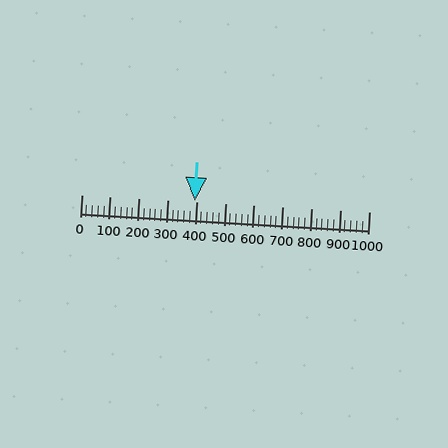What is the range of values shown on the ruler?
The ruler shows values from 0 to 1000.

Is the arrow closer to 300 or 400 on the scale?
The arrow is closer to 400.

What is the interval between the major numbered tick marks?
The major tick marks are spaced 100 units apart.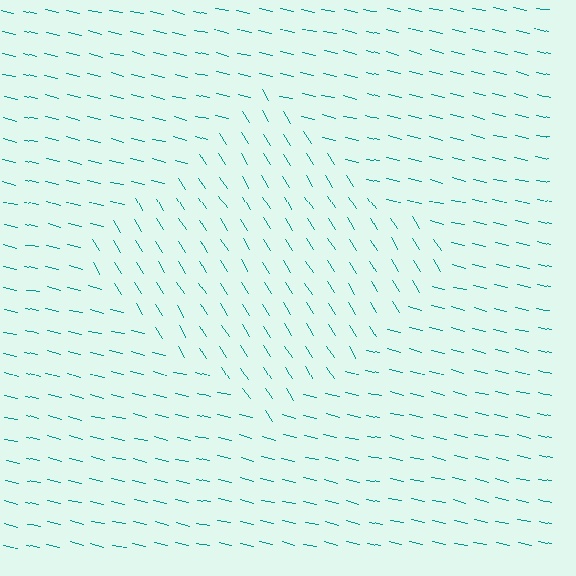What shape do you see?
I see a diamond.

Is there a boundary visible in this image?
Yes, there is a texture boundary formed by a change in line orientation.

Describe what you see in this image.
The image is filled with small teal line segments. A diamond region in the image has lines oriented differently from the surrounding lines, creating a visible texture boundary.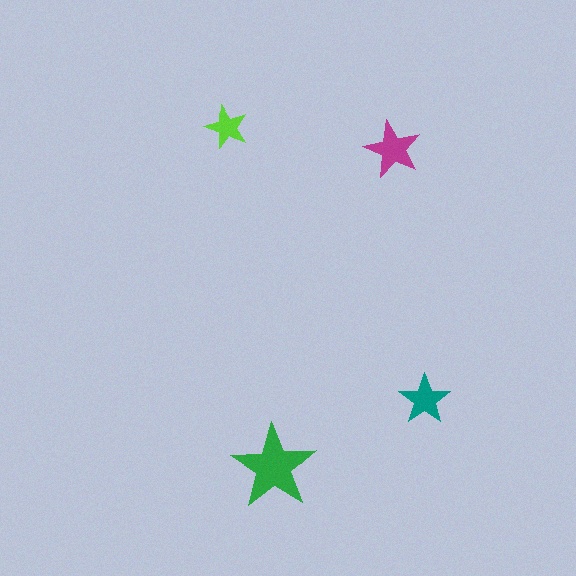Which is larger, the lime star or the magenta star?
The magenta one.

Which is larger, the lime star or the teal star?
The teal one.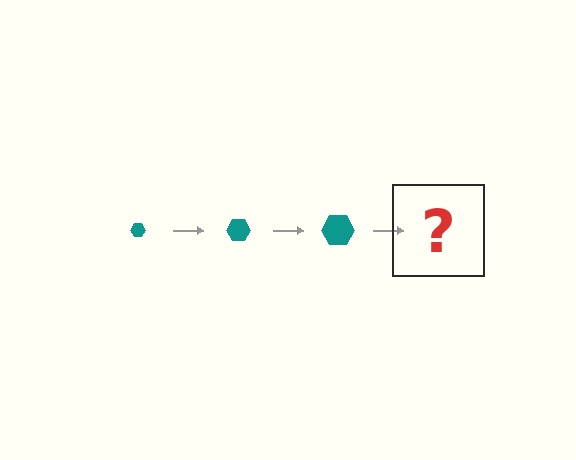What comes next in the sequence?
The next element should be a teal hexagon, larger than the previous one.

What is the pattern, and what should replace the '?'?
The pattern is that the hexagon gets progressively larger each step. The '?' should be a teal hexagon, larger than the previous one.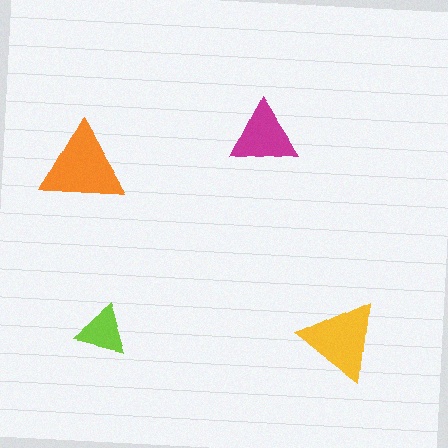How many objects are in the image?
There are 4 objects in the image.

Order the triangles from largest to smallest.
the orange one, the yellow one, the magenta one, the lime one.